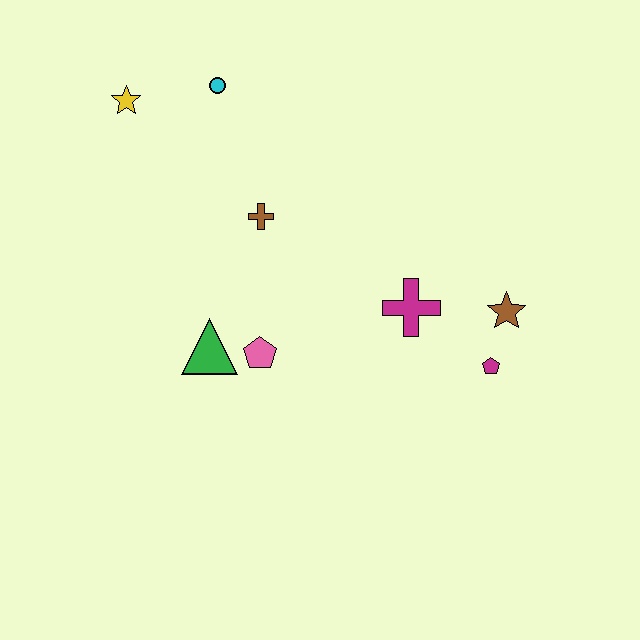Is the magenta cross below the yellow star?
Yes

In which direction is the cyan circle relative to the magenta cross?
The cyan circle is above the magenta cross.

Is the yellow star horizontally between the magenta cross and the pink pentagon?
No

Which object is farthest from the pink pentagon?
The yellow star is farthest from the pink pentagon.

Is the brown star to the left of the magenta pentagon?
No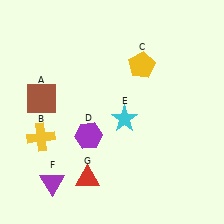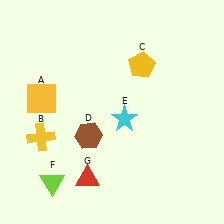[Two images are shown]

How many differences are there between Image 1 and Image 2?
There are 3 differences between the two images.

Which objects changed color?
A changed from brown to yellow. D changed from purple to brown. F changed from purple to lime.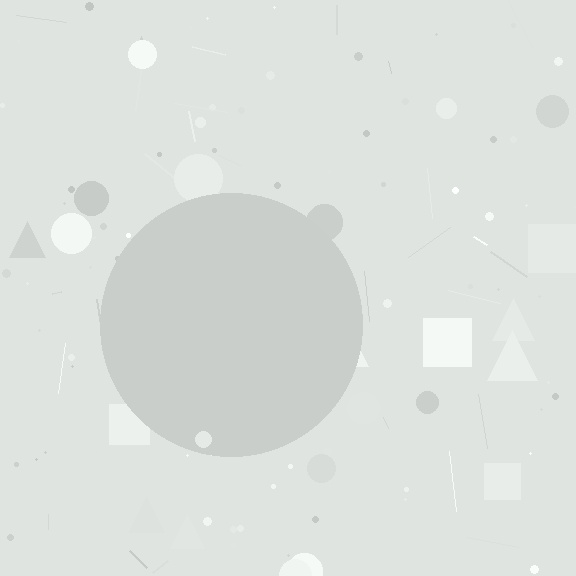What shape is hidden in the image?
A circle is hidden in the image.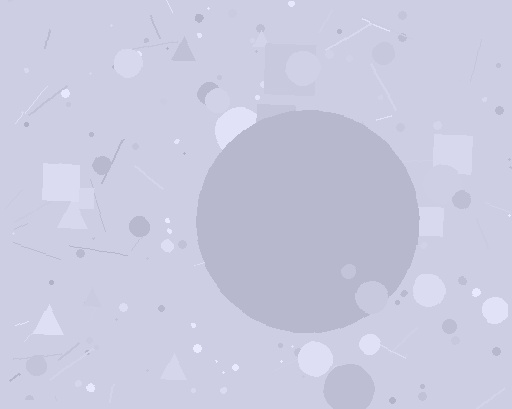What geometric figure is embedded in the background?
A circle is embedded in the background.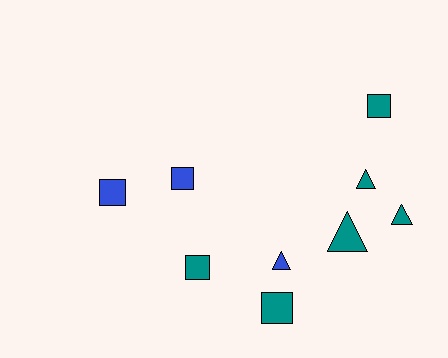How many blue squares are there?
There are 2 blue squares.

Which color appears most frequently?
Teal, with 6 objects.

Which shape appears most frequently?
Square, with 5 objects.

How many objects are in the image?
There are 9 objects.